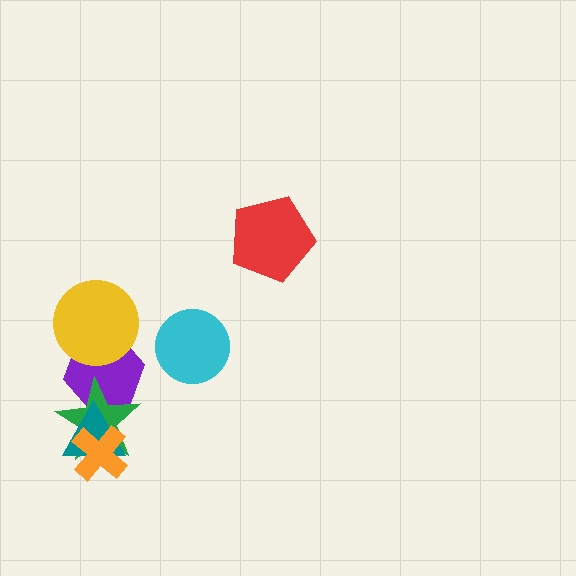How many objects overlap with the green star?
3 objects overlap with the green star.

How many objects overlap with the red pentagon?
0 objects overlap with the red pentagon.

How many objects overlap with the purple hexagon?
3 objects overlap with the purple hexagon.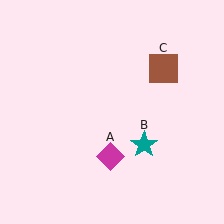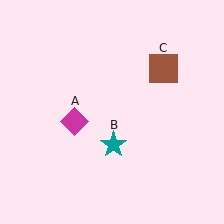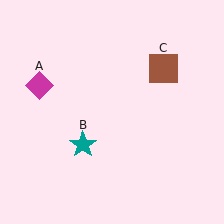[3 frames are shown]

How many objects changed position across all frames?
2 objects changed position: magenta diamond (object A), teal star (object B).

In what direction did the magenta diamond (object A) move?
The magenta diamond (object A) moved up and to the left.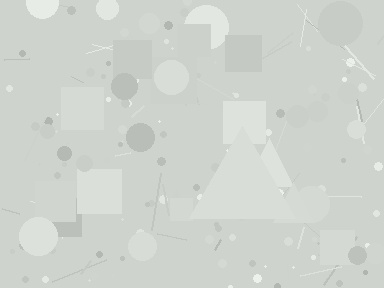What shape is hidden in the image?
A triangle is hidden in the image.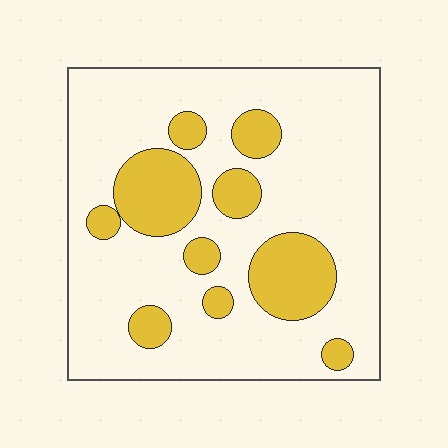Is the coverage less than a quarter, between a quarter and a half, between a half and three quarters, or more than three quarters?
Less than a quarter.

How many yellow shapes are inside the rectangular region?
10.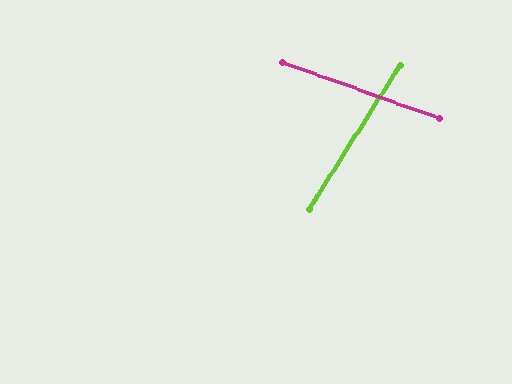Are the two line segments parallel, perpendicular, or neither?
Neither parallel nor perpendicular — they differ by about 77°.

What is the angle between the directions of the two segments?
Approximately 77 degrees.